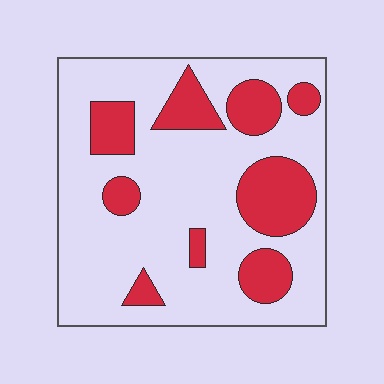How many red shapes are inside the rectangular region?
9.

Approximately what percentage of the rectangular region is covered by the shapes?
Approximately 25%.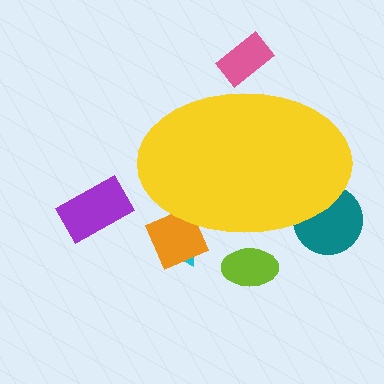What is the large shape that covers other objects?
A yellow ellipse.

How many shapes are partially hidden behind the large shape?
5 shapes are partially hidden.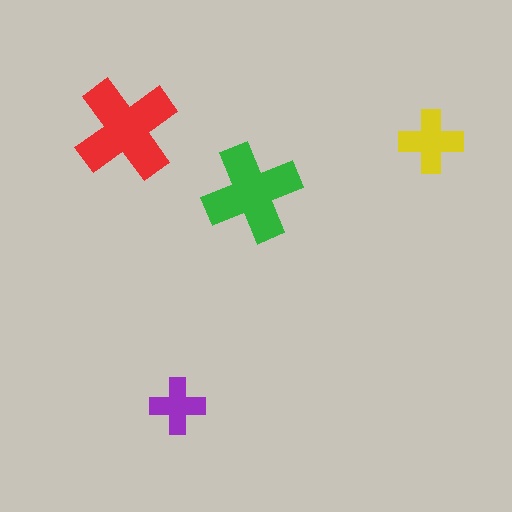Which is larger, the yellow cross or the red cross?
The red one.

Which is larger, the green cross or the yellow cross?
The green one.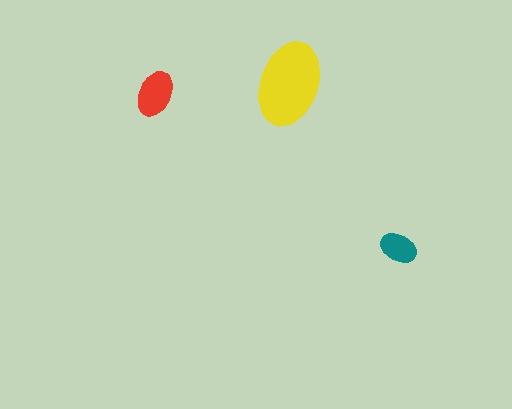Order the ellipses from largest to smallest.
the yellow one, the red one, the teal one.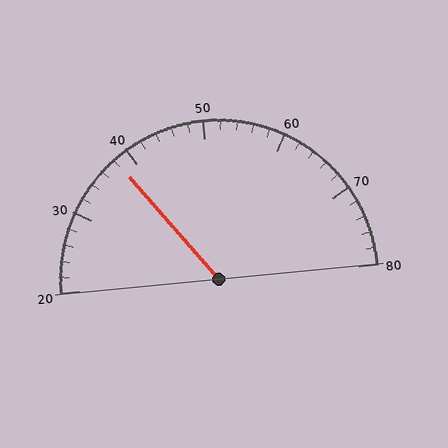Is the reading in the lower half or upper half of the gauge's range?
The reading is in the lower half of the range (20 to 80).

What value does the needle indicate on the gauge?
The needle indicates approximately 38.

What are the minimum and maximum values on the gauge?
The gauge ranges from 20 to 80.